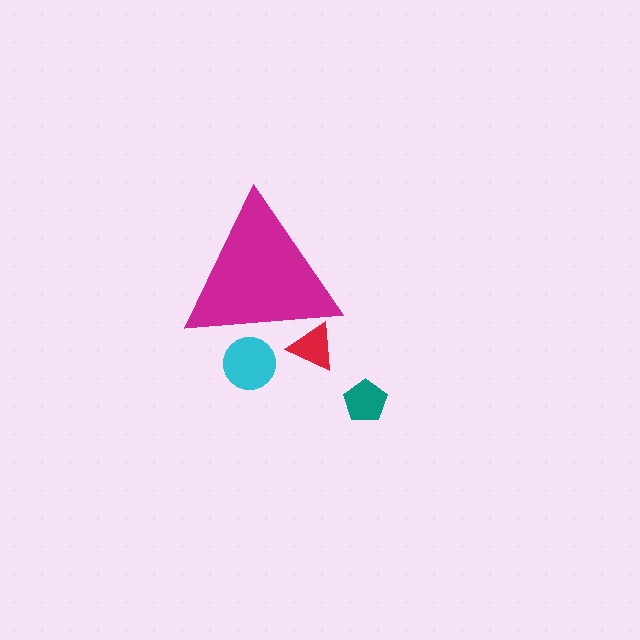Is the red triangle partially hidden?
Yes, the red triangle is partially hidden behind the magenta triangle.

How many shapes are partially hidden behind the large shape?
2 shapes are partially hidden.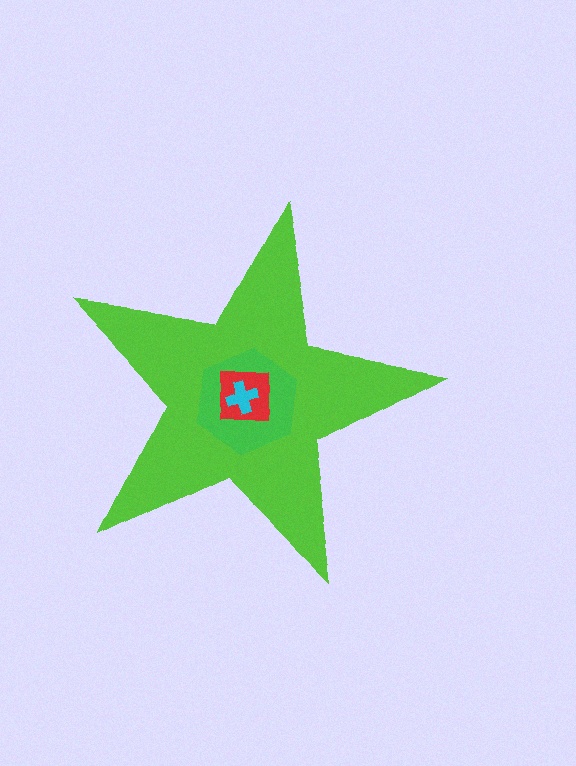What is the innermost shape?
The cyan cross.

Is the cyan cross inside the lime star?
Yes.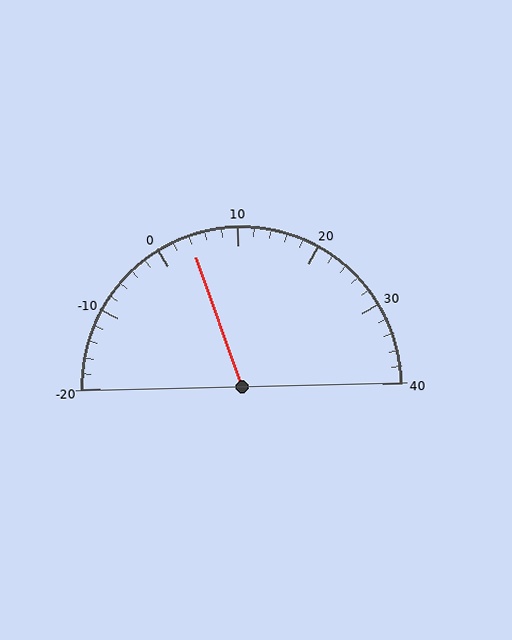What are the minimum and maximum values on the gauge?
The gauge ranges from -20 to 40.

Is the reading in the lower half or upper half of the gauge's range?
The reading is in the lower half of the range (-20 to 40).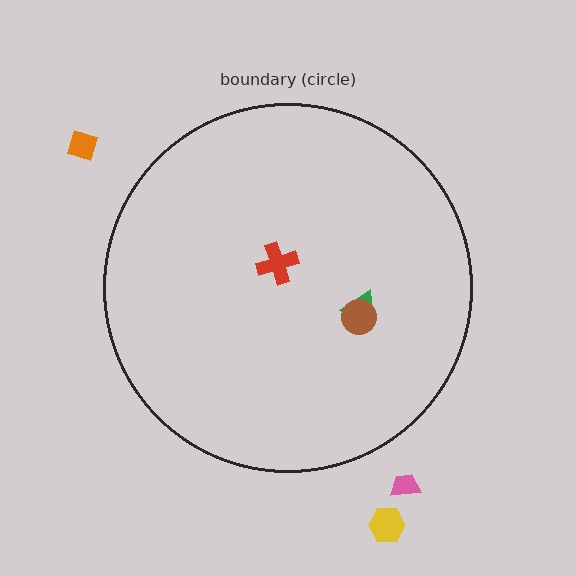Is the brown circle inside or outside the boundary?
Inside.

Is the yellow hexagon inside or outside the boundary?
Outside.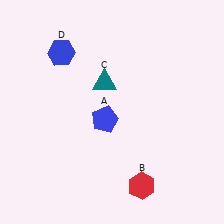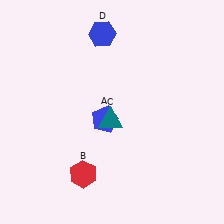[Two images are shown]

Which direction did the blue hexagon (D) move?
The blue hexagon (D) moved right.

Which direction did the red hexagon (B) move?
The red hexagon (B) moved left.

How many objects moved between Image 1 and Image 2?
3 objects moved between the two images.